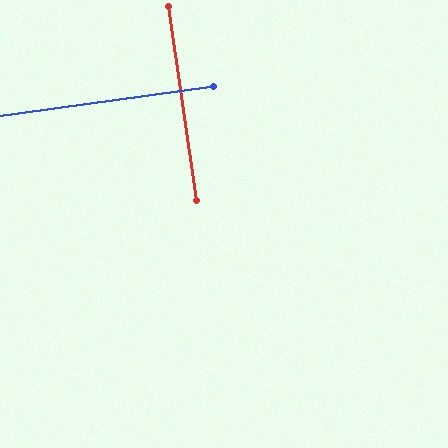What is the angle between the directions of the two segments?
Approximately 89 degrees.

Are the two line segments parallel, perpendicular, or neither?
Perpendicular — they meet at approximately 89°.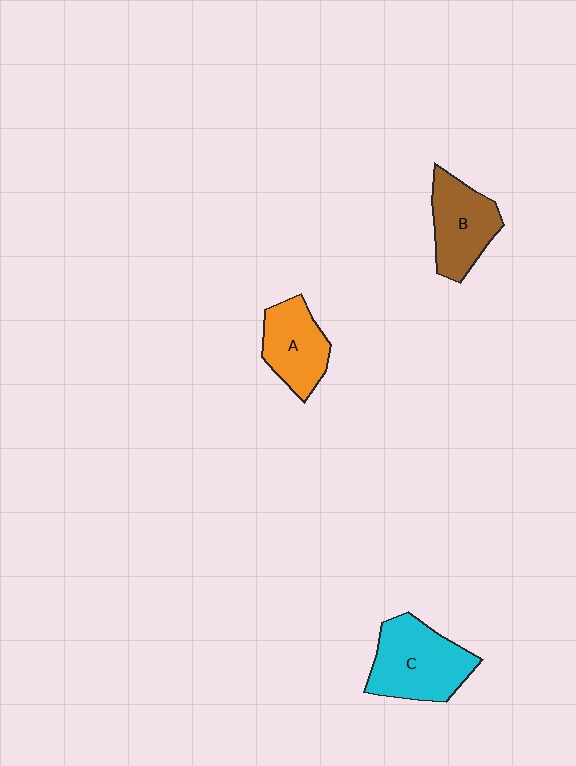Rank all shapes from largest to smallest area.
From largest to smallest: C (cyan), B (brown), A (orange).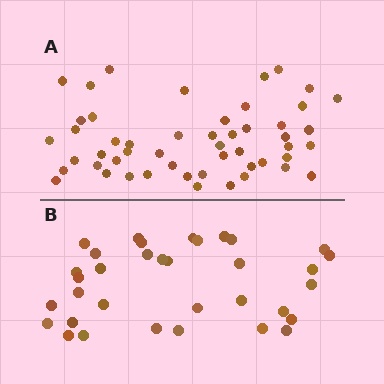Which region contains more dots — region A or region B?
Region A (the top region) has more dots.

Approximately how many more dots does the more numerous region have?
Region A has approximately 15 more dots than region B.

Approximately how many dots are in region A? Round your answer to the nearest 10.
About 50 dots. (The exact count is 51, which rounds to 50.)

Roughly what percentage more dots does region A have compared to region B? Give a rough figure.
About 50% more.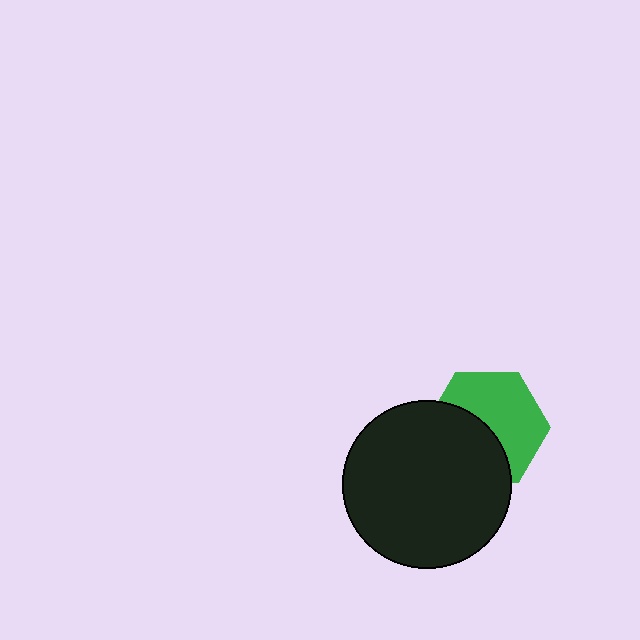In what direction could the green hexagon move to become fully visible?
The green hexagon could move toward the upper-right. That would shift it out from behind the black circle entirely.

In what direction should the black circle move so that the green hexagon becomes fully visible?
The black circle should move toward the lower-left. That is the shortest direction to clear the overlap and leave the green hexagon fully visible.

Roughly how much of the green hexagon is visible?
About half of it is visible (roughly 56%).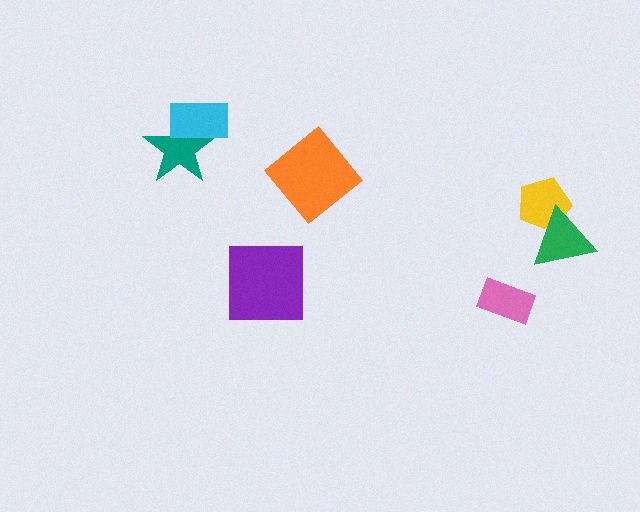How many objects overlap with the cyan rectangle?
1 object overlaps with the cyan rectangle.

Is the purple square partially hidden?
No, no other shape covers it.